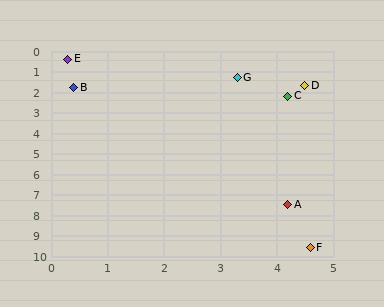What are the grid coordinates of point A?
Point A is at approximately (4.2, 7.5).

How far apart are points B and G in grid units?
Points B and G are about 2.9 grid units apart.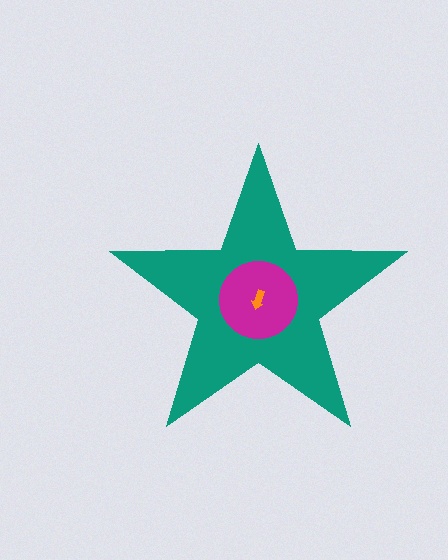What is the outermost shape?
The teal star.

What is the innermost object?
The orange arrow.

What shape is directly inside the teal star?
The magenta circle.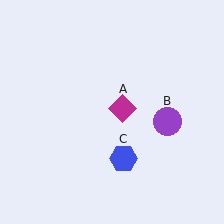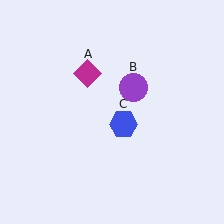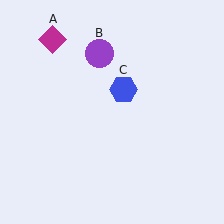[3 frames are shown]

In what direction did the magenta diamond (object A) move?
The magenta diamond (object A) moved up and to the left.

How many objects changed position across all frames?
3 objects changed position: magenta diamond (object A), purple circle (object B), blue hexagon (object C).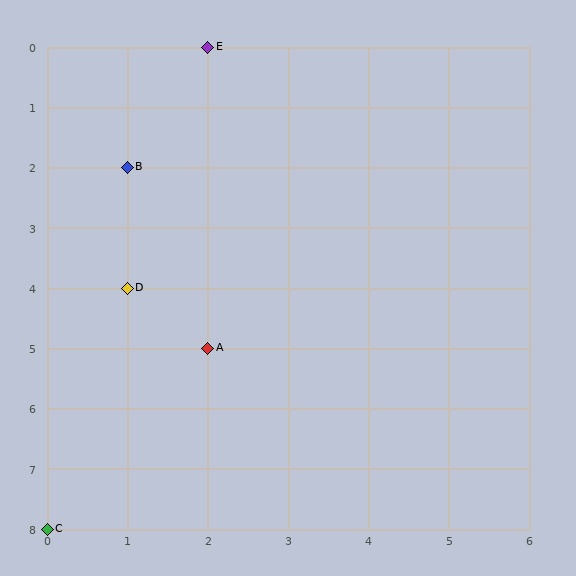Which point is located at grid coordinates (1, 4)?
Point D is at (1, 4).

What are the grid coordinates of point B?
Point B is at grid coordinates (1, 2).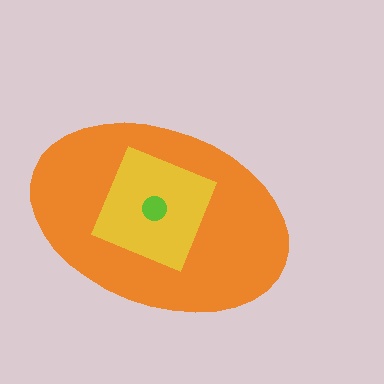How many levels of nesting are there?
3.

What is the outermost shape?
The orange ellipse.